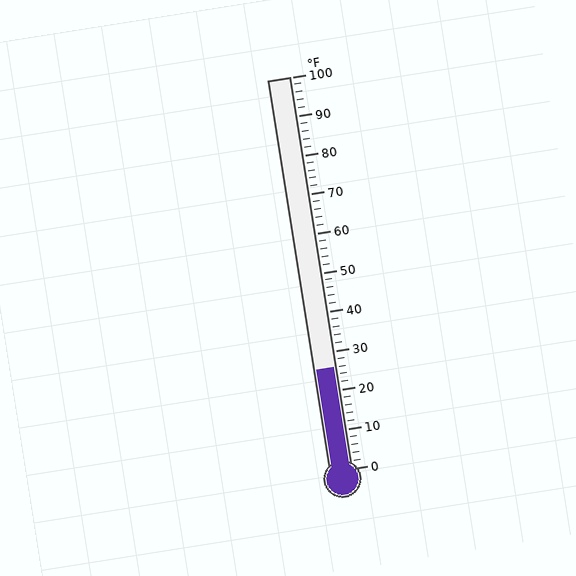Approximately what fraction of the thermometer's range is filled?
The thermometer is filled to approximately 25% of its range.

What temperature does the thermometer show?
The thermometer shows approximately 26°F.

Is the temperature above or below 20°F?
The temperature is above 20°F.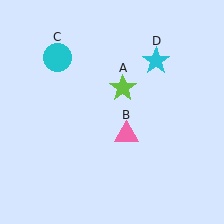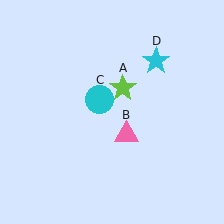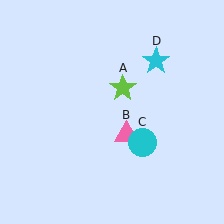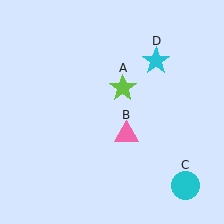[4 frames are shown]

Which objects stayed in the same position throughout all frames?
Lime star (object A) and pink triangle (object B) and cyan star (object D) remained stationary.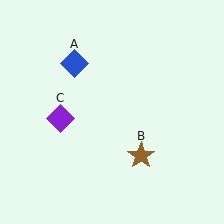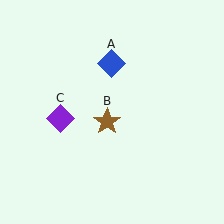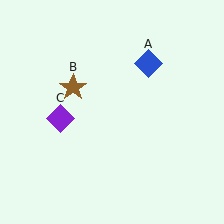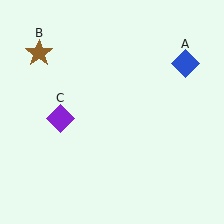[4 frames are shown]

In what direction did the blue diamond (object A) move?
The blue diamond (object A) moved right.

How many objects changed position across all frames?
2 objects changed position: blue diamond (object A), brown star (object B).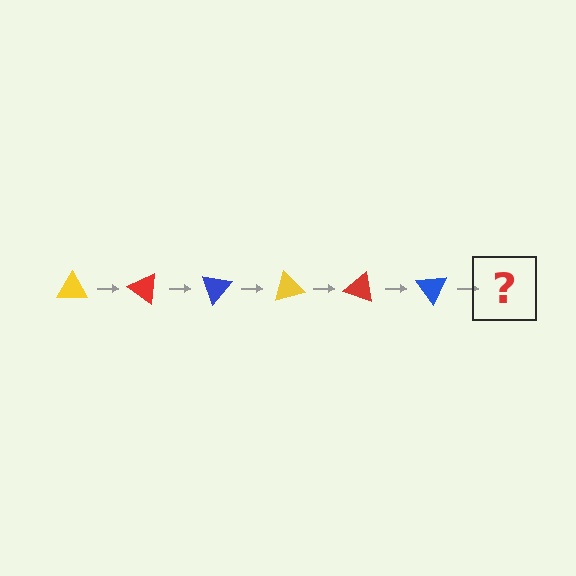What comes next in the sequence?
The next element should be a yellow triangle, rotated 210 degrees from the start.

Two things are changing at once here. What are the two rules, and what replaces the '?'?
The two rules are that it rotates 35 degrees each step and the color cycles through yellow, red, and blue. The '?' should be a yellow triangle, rotated 210 degrees from the start.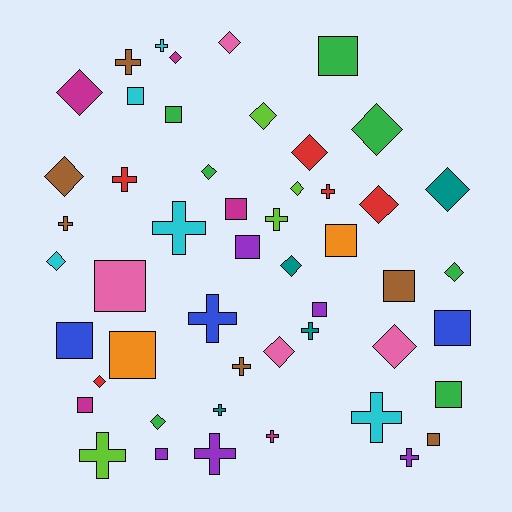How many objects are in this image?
There are 50 objects.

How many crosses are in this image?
There are 16 crosses.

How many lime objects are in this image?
There are 4 lime objects.